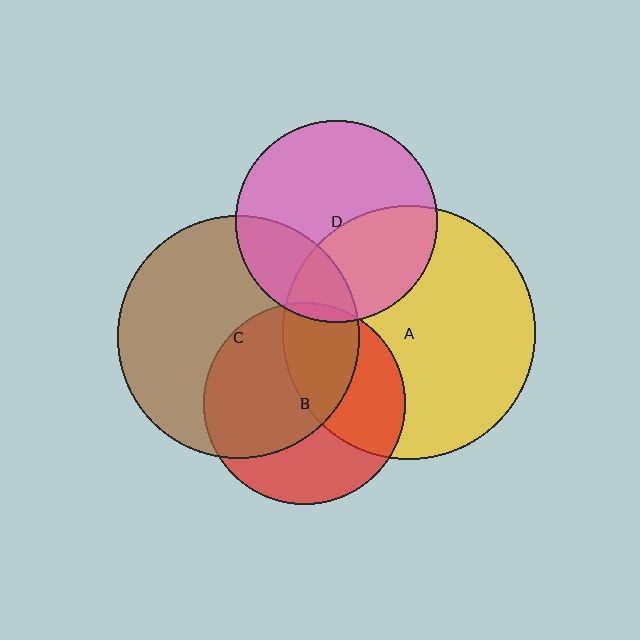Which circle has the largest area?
Circle A (yellow).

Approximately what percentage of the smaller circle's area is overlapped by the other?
Approximately 20%.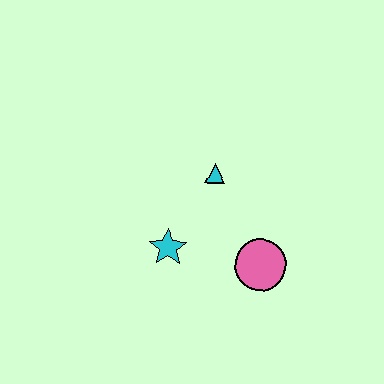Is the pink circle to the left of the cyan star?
No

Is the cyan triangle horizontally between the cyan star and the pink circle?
Yes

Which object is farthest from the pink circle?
The cyan triangle is farthest from the pink circle.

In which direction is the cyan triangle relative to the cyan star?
The cyan triangle is above the cyan star.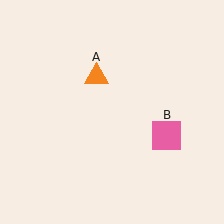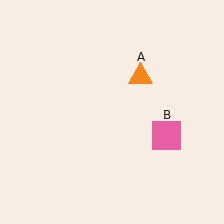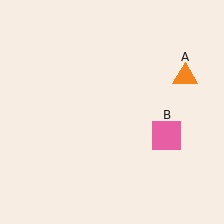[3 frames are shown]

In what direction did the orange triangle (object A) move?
The orange triangle (object A) moved right.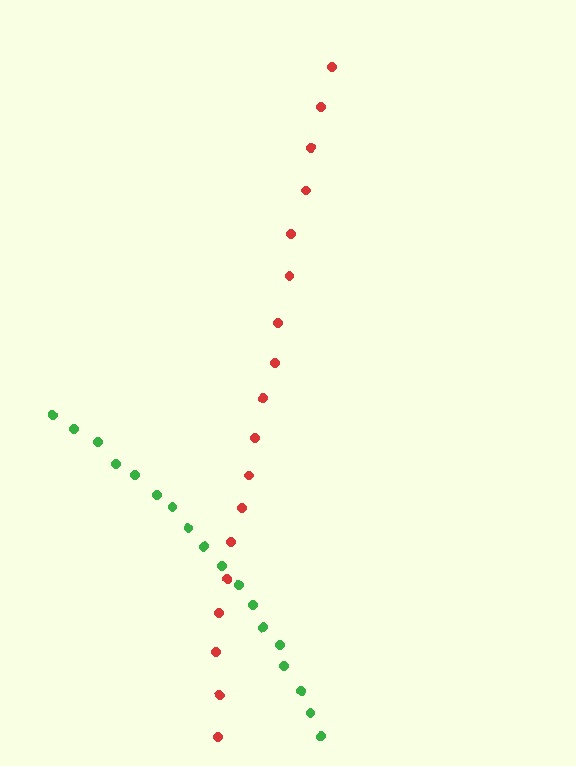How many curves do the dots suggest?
There are 2 distinct paths.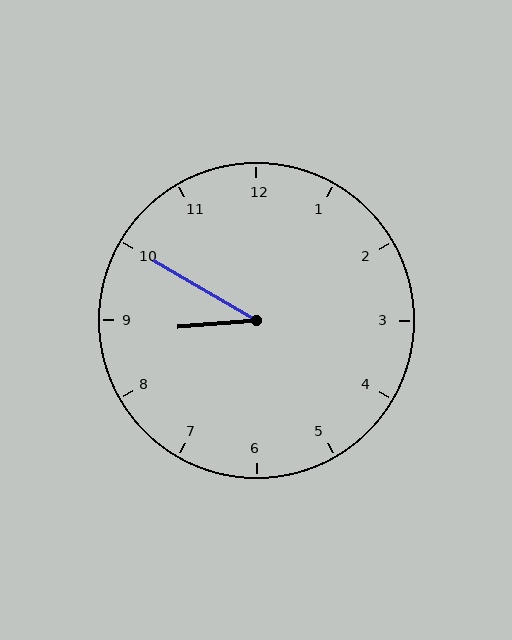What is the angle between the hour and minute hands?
Approximately 35 degrees.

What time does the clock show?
8:50.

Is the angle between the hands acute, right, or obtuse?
It is acute.